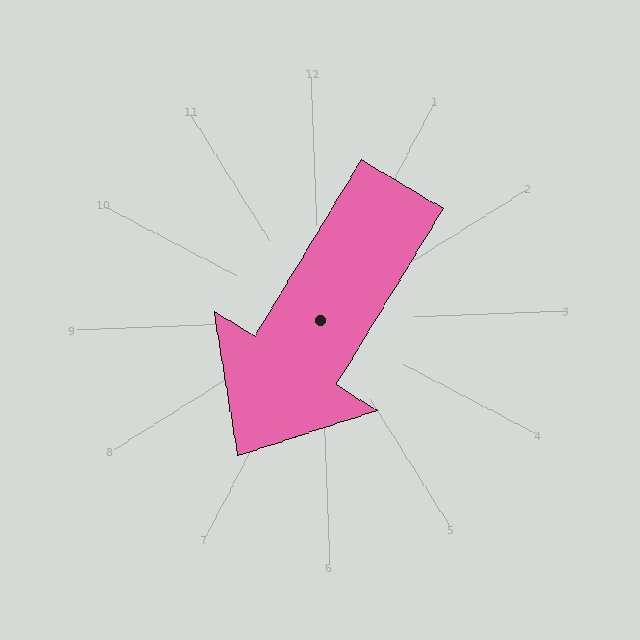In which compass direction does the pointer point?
Southwest.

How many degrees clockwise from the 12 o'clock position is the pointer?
Approximately 213 degrees.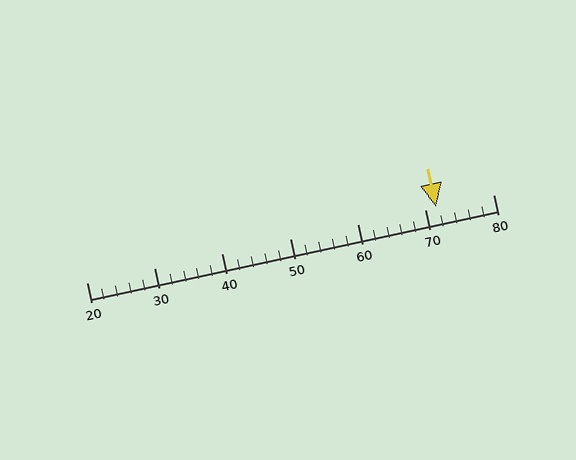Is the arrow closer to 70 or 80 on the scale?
The arrow is closer to 70.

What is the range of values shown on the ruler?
The ruler shows values from 20 to 80.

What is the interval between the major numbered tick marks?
The major tick marks are spaced 10 units apart.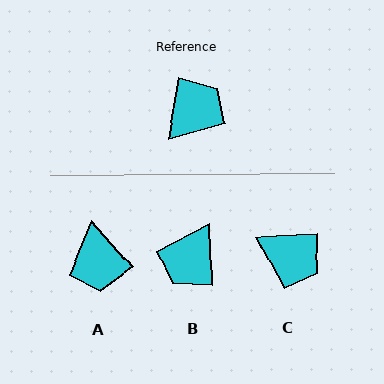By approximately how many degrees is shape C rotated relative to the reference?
Approximately 77 degrees clockwise.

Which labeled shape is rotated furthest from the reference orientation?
B, about 167 degrees away.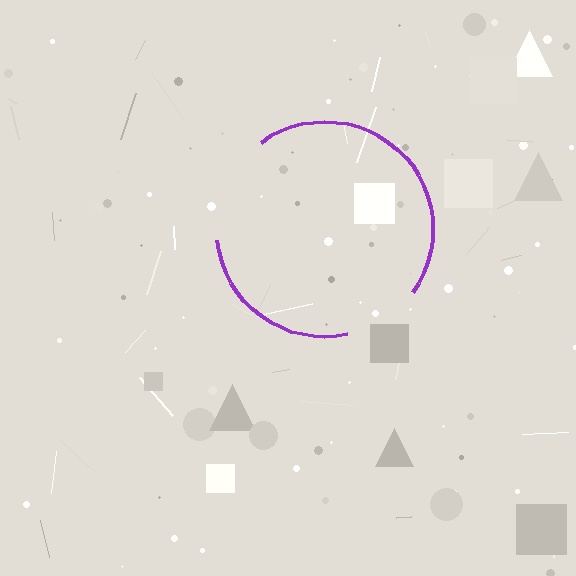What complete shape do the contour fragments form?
The contour fragments form a circle.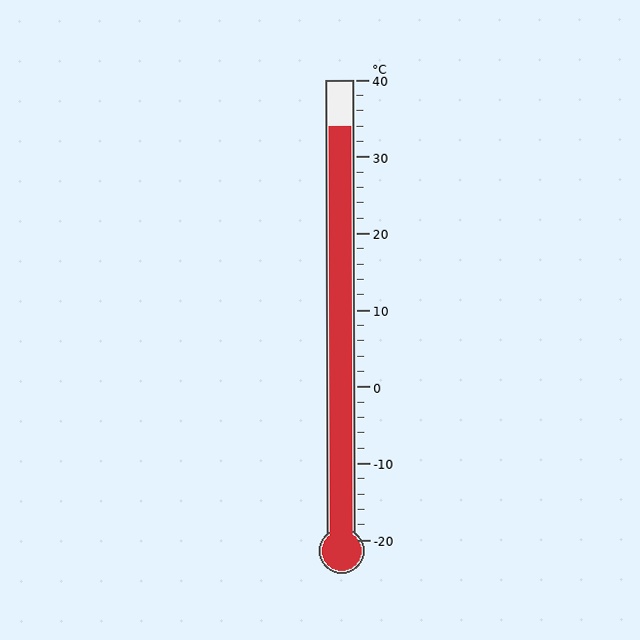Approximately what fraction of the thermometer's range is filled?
The thermometer is filled to approximately 90% of its range.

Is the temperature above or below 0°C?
The temperature is above 0°C.